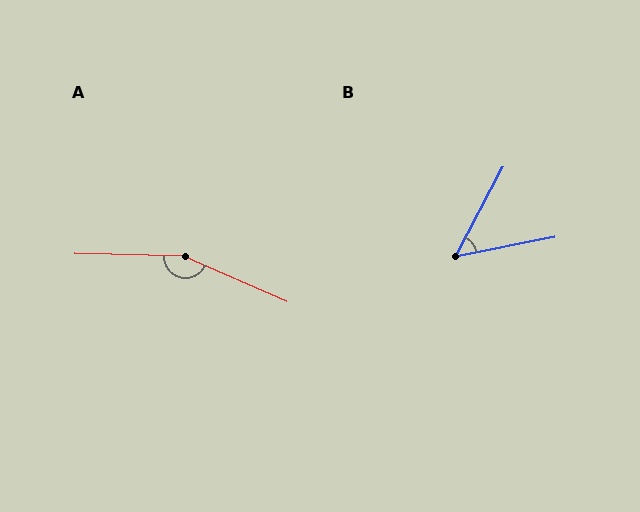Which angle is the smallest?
B, at approximately 51 degrees.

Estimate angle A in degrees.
Approximately 158 degrees.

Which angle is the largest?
A, at approximately 158 degrees.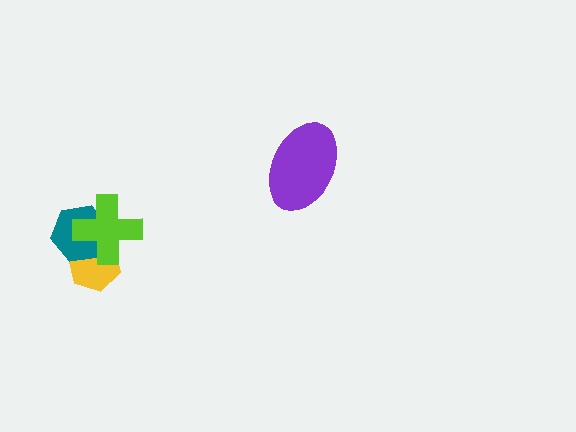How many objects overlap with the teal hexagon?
2 objects overlap with the teal hexagon.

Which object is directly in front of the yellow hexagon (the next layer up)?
The teal hexagon is directly in front of the yellow hexagon.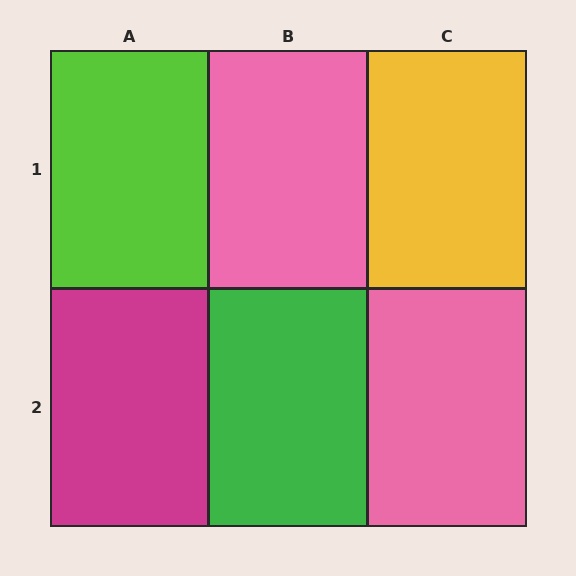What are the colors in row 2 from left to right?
Magenta, green, pink.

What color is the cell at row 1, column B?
Pink.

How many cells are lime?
1 cell is lime.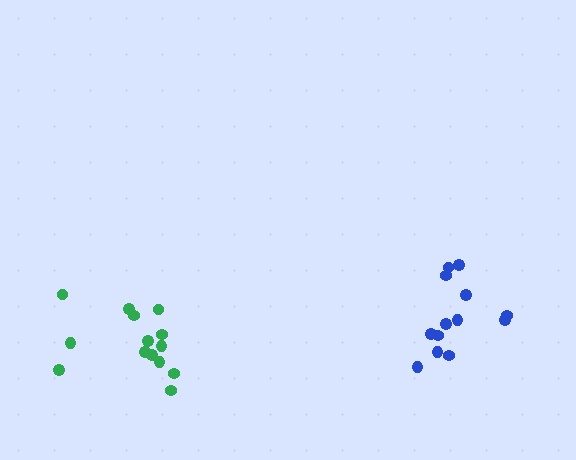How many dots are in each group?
Group 1: 13 dots, Group 2: 14 dots (27 total).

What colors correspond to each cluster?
The clusters are colored: blue, green.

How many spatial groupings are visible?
There are 2 spatial groupings.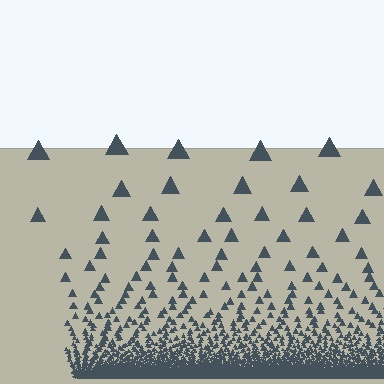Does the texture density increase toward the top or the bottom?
Density increases toward the bottom.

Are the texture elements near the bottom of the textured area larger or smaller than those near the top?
Smaller. The gradient is inverted — elements near the bottom are smaller and denser.